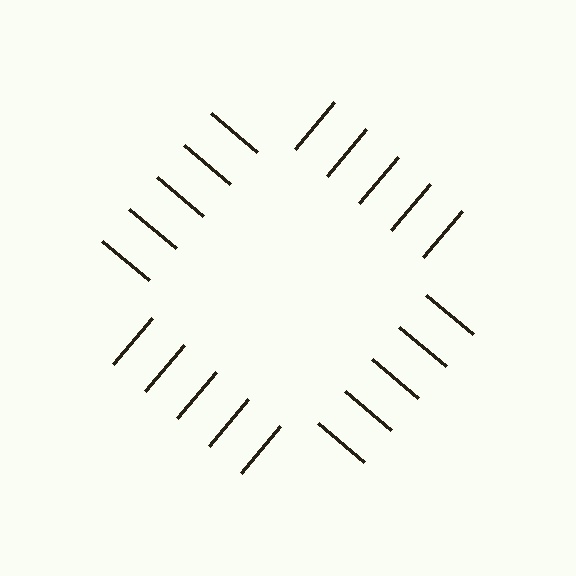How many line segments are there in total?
20 — 5 along each of the 4 edges.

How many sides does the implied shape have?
4 sides — the line-ends trace a square.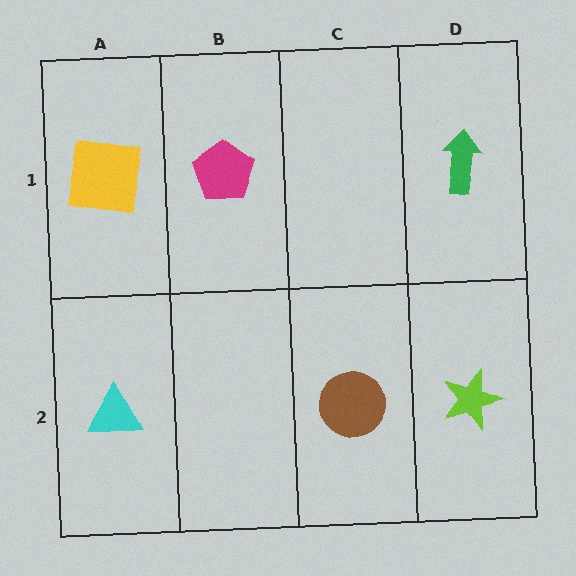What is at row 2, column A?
A cyan triangle.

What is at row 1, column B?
A magenta pentagon.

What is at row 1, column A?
A yellow square.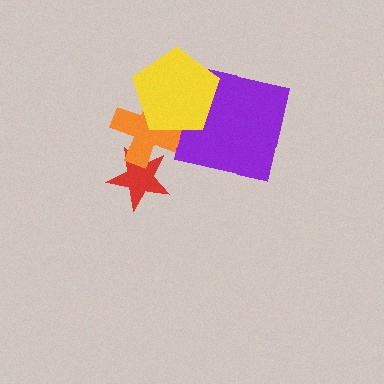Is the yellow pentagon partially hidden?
No, no other shape covers it.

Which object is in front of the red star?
The orange cross is in front of the red star.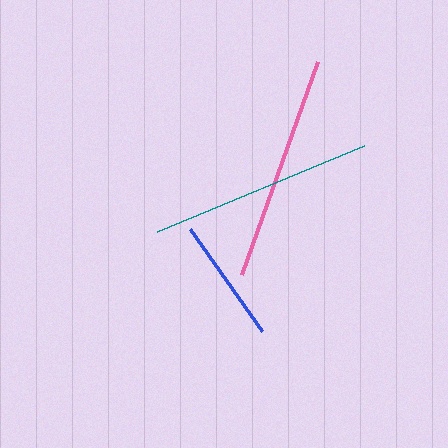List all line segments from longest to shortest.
From longest to shortest: pink, teal, blue.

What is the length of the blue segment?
The blue segment is approximately 125 pixels long.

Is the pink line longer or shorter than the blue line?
The pink line is longer than the blue line.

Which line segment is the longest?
The pink line is the longest at approximately 226 pixels.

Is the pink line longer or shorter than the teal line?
The pink line is longer than the teal line.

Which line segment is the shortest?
The blue line is the shortest at approximately 125 pixels.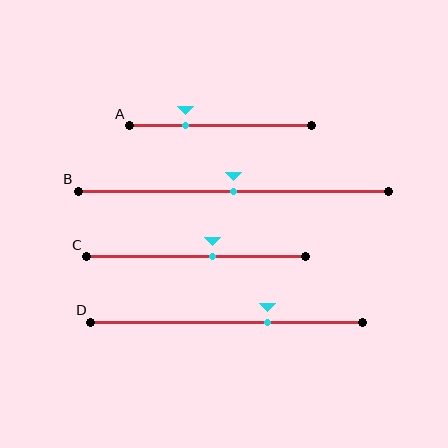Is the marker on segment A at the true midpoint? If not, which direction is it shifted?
No, the marker on segment A is shifted to the left by about 19% of the segment length.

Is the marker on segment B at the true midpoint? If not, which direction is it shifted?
Yes, the marker on segment B is at the true midpoint.